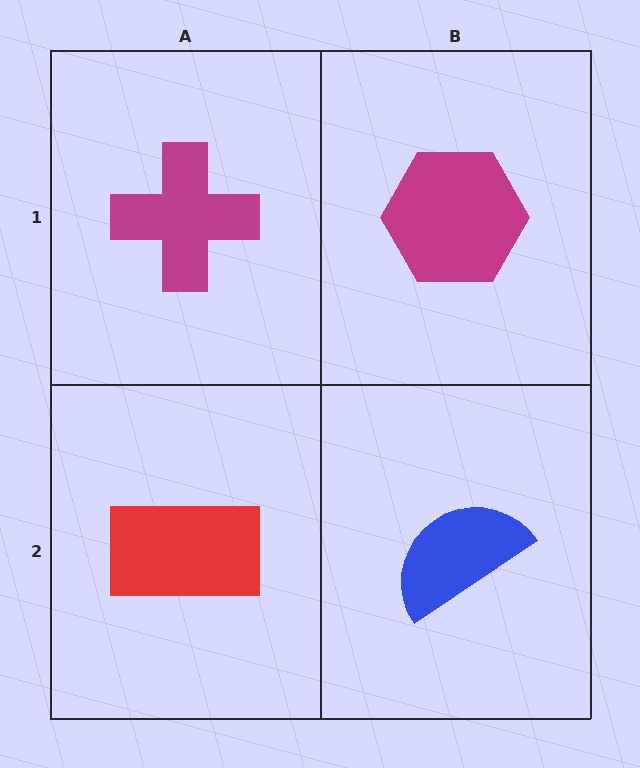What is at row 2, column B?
A blue semicircle.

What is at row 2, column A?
A red rectangle.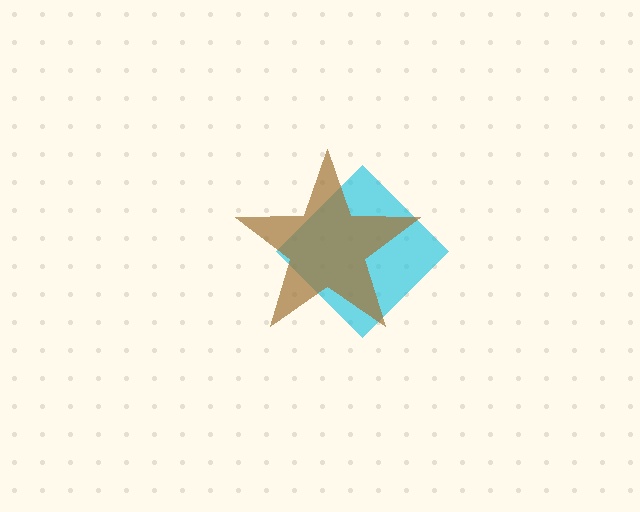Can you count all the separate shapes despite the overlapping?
Yes, there are 2 separate shapes.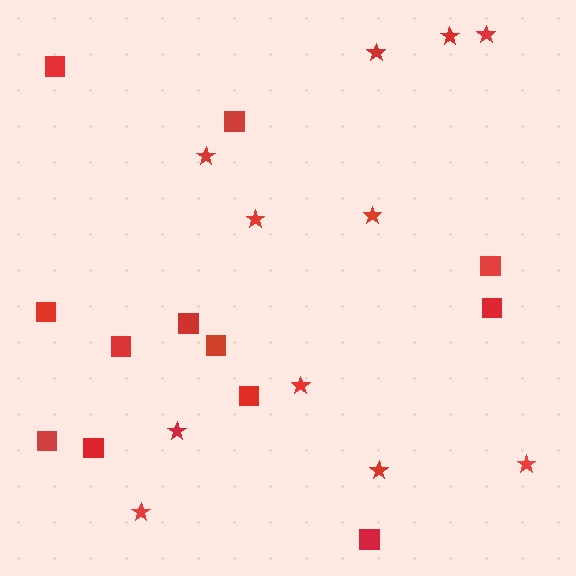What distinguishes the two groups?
There are 2 groups: one group of squares (12) and one group of stars (11).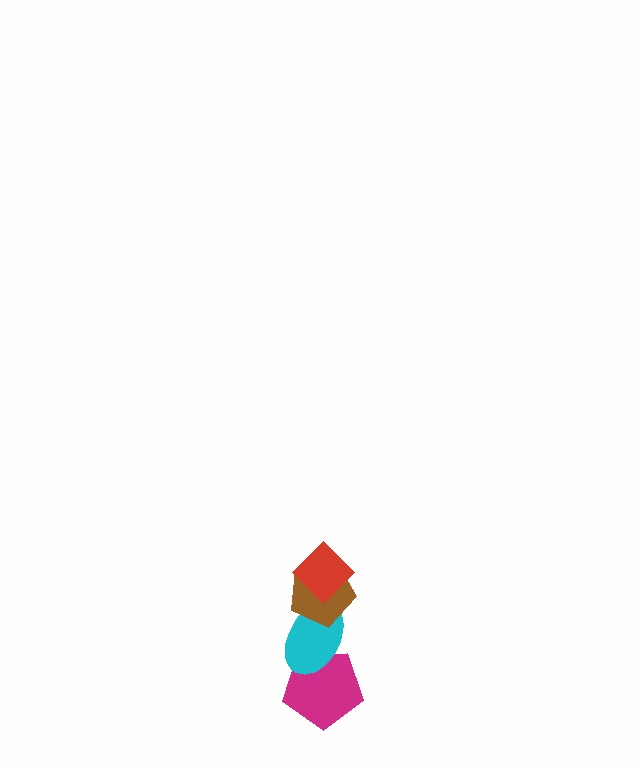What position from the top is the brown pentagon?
The brown pentagon is 2nd from the top.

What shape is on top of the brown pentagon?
The red diamond is on top of the brown pentagon.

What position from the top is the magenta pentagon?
The magenta pentagon is 4th from the top.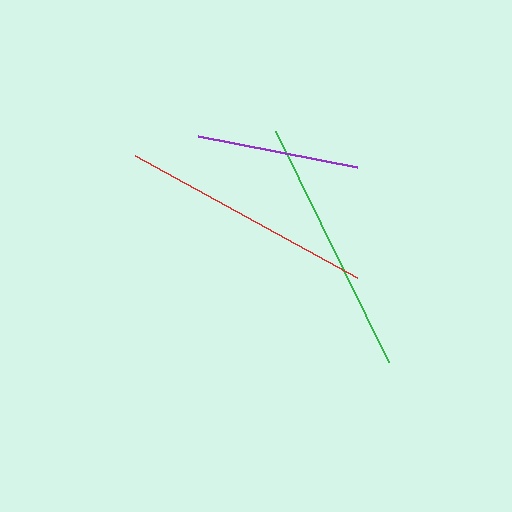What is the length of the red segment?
The red segment is approximately 253 pixels long.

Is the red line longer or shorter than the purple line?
The red line is longer than the purple line.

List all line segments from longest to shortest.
From longest to shortest: green, red, purple.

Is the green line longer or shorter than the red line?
The green line is longer than the red line.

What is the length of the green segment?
The green segment is approximately 257 pixels long.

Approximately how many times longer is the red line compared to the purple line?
The red line is approximately 1.6 times the length of the purple line.